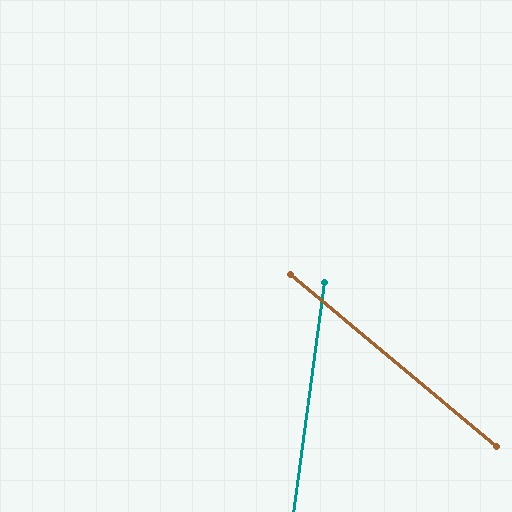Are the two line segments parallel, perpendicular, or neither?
Neither parallel nor perpendicular — they differ by about 58°.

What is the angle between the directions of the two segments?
Approximately 58 degrees.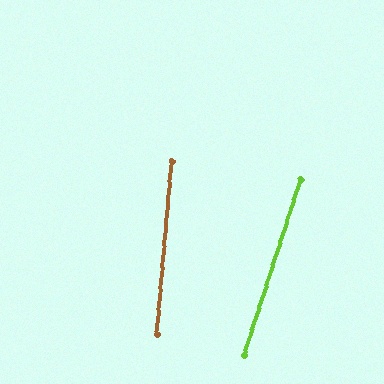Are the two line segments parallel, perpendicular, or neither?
Neither parallel nor perpendicular — they differ by about 13°.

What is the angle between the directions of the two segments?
Approximately 13 degrees.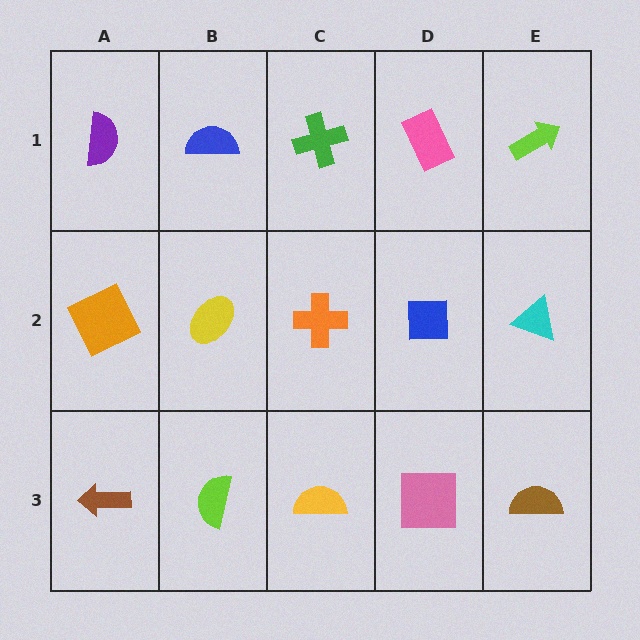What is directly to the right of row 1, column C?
A pink rectangle.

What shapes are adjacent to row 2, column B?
A blue semicircle (row 1, column B), a lime semicircle (row 3, column B), an orange square (row 2, column A), an orange cross (row 2, column C).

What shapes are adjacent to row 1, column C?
An orange cross (row 2, column C), a blue semicircle (row 1, column B), a pink rectangle (row 1, column D).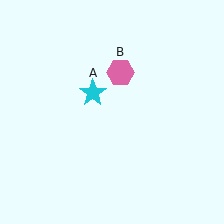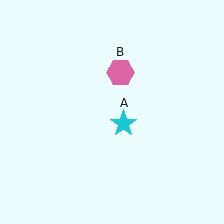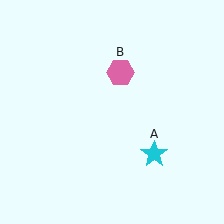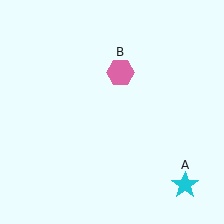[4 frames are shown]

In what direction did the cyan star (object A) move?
The cyan star (object A) moved down and to the right.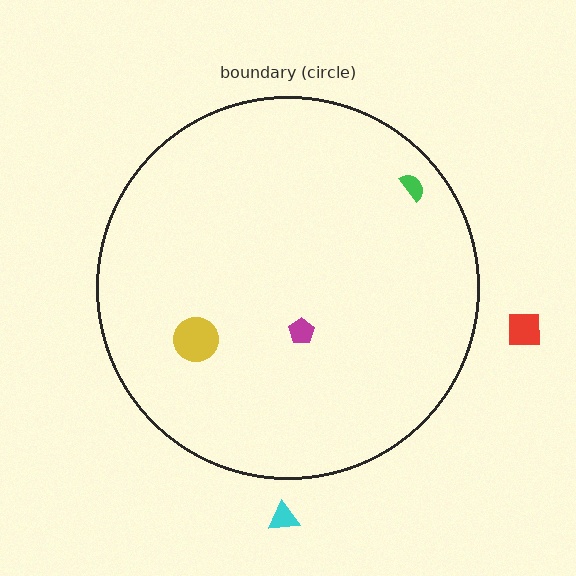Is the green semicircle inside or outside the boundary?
Inside.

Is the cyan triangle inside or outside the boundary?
Outside.